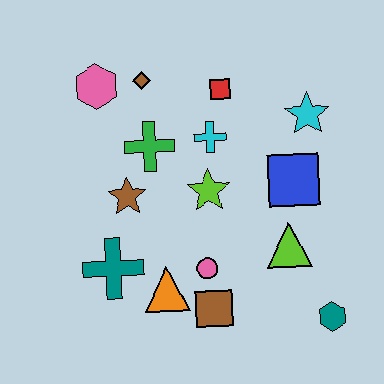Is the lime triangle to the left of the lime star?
No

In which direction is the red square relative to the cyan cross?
The red square is above the cyan cross.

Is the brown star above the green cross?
No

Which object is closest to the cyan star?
The blue square is closest to the cyan star.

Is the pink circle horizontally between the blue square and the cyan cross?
No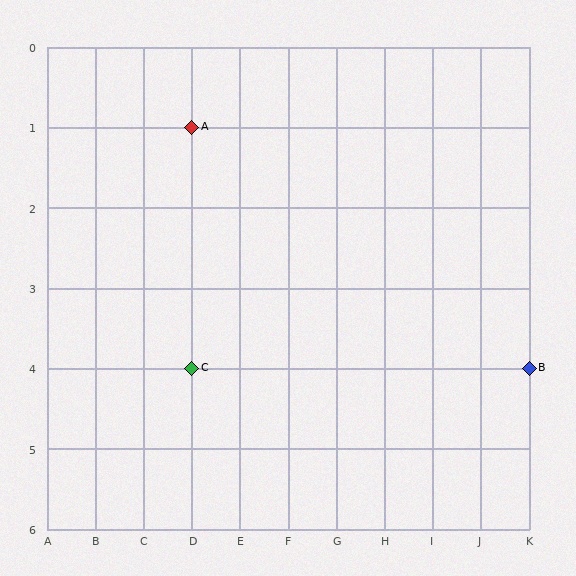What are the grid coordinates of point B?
Point B is at grid coordinates (K, 4).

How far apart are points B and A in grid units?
Points B and A are 7 columns and 3 rows apart (about 7.6 grid units diagonally).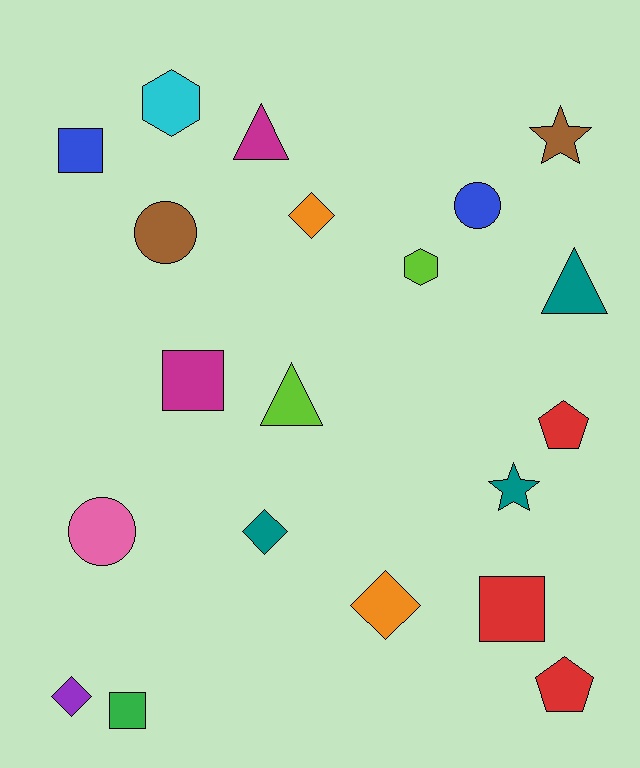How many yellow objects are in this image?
There are no yellow objects.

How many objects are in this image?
There are 20 objects.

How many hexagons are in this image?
There are 2 hexagons.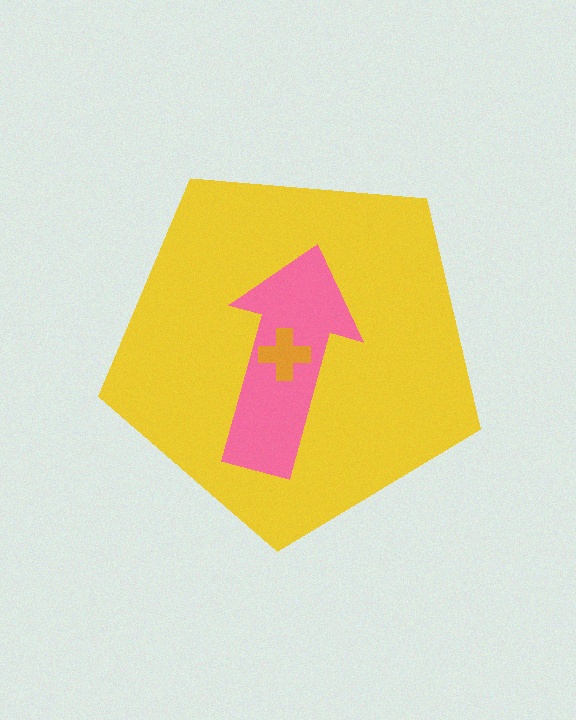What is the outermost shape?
The yellow pentagon.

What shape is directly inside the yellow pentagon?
The pink arrow.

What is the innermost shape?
The orange cross.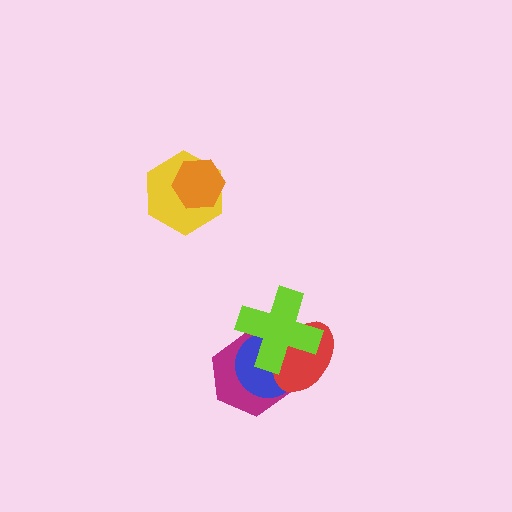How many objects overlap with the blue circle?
3 objects overlap with the blue circle.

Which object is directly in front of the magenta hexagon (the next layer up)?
The blue circle is directly in front of the magenta hexagon.